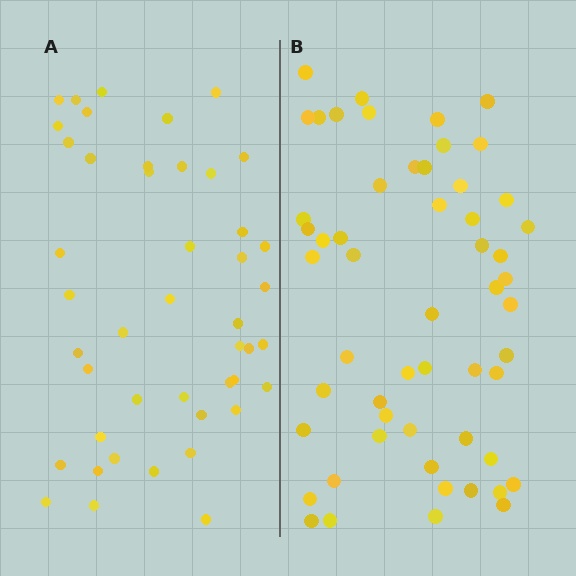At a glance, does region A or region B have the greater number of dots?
Region B (the right region) has more dots.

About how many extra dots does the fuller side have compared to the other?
Region B has roughly 10 or so more dots than region A.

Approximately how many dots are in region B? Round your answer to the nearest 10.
About 60 dots. (The exact count is 55, which rounds to 60.)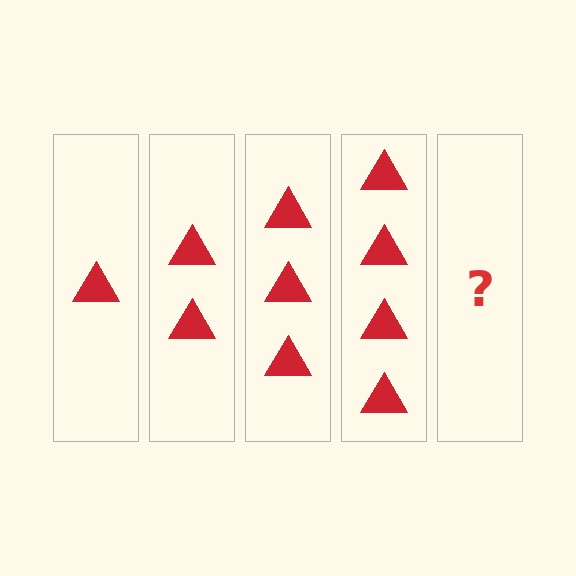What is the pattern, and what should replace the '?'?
The pattern is that each step adds one more triangle. The '?' should be 5 triangles.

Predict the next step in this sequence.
The next step is 5 triangles.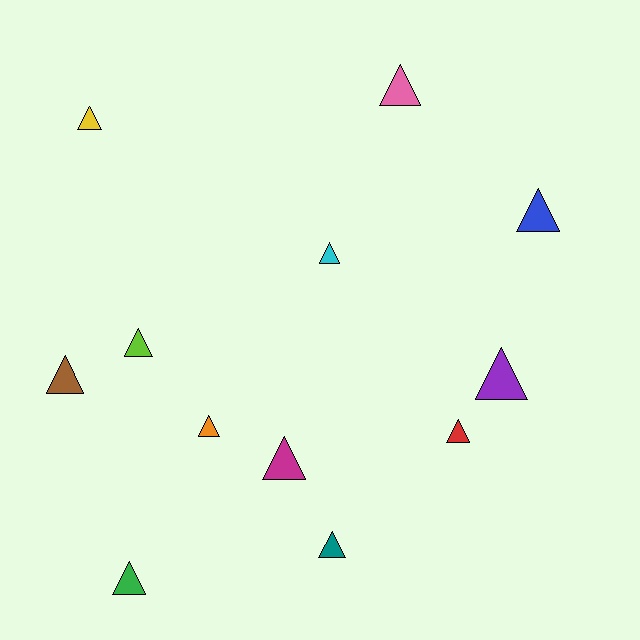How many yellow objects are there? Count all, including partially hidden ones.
There is 1 yellow object.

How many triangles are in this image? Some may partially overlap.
There are 12 triangles.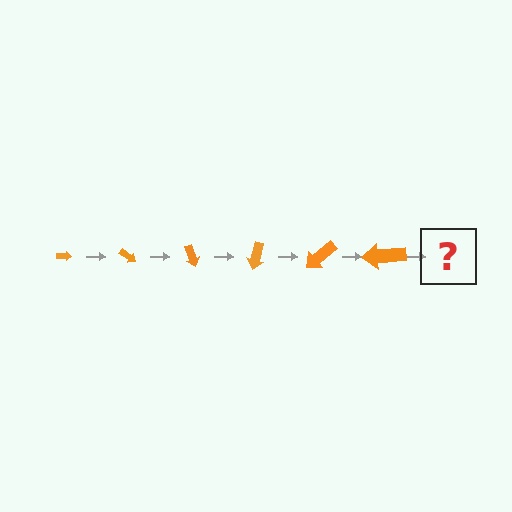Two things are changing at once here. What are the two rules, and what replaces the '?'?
The two rules are that the arrow grows larger each step and it rotates 35 degrees each step. The '?' should be an arrow, larger than the previous one and rotated 210 degrees from the start.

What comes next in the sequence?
The next element should be an arrow, larger than the previous one and rotated 210 degrees from the start.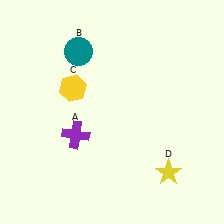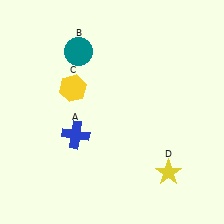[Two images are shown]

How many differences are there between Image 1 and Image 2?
There is 1 difference between the two images.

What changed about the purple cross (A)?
In Image 1, A is purple. In Image 2, it changed to blue.